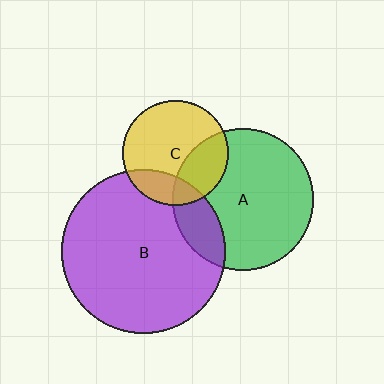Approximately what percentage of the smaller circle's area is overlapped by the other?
Approximately 30%.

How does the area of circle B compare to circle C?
Approximately 2.4 times.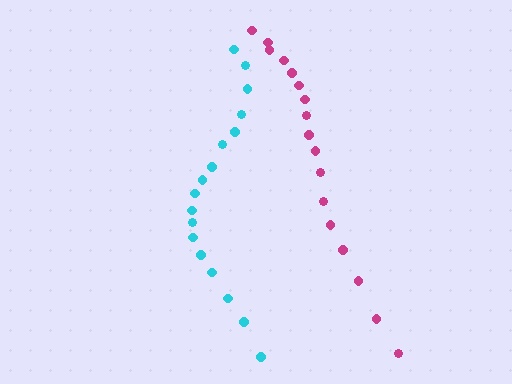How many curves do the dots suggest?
There are 2 distinct paths.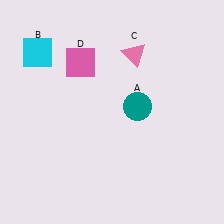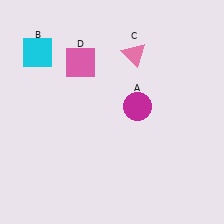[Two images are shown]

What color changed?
The circle (A) changed from teal in Image 1 to magenta in Image 2.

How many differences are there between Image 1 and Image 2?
There is 1 difference between the two images.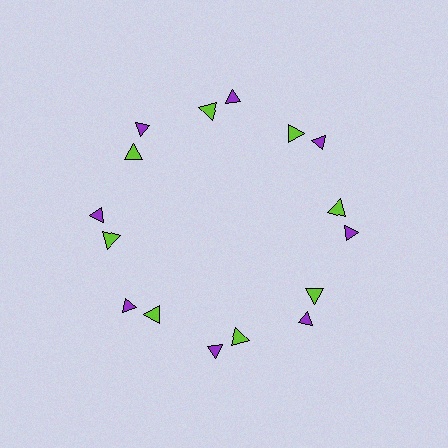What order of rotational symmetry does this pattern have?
This pattern has 8-fold rotational symmetry.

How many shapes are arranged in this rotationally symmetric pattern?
There are 16 shapes, arranged in 8 groups of 2.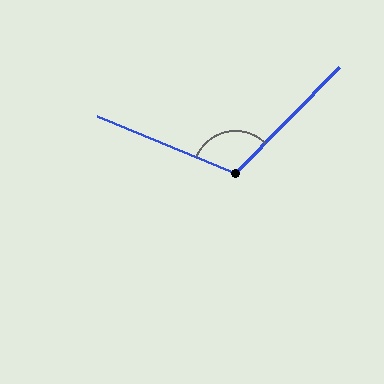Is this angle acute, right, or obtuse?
It is obtuse.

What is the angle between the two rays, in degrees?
Approximately 112 degrees.